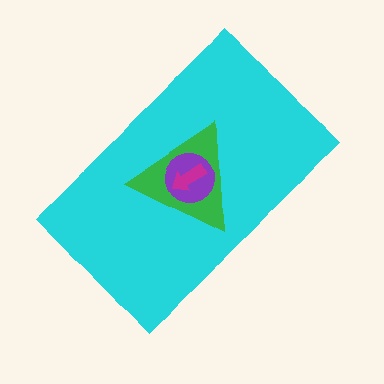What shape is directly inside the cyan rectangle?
The green triangle.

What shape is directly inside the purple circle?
The magenta arrow.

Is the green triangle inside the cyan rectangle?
Yes.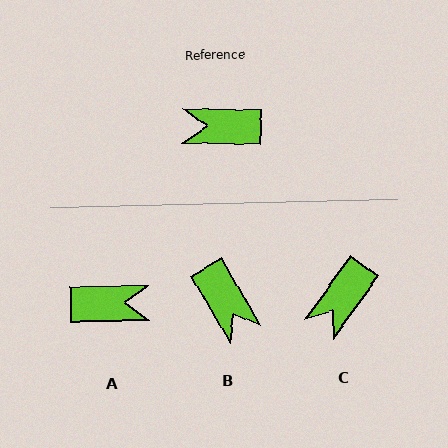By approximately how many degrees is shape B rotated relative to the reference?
Approximately 122 degrees counter-clockwise.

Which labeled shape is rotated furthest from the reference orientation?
A, about 178 degrees away.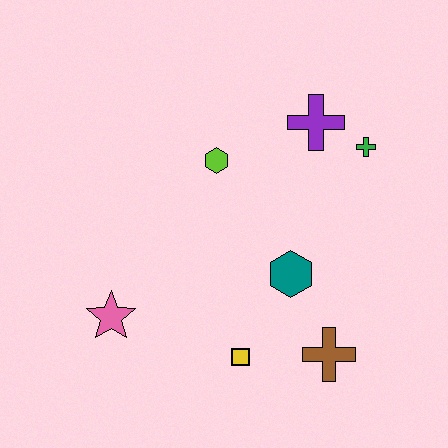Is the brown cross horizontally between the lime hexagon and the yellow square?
No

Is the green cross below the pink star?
No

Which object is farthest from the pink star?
The green cross is farthest from the pink star.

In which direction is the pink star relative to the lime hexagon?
The pink star is below the lime hexagon.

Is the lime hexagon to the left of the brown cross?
Yes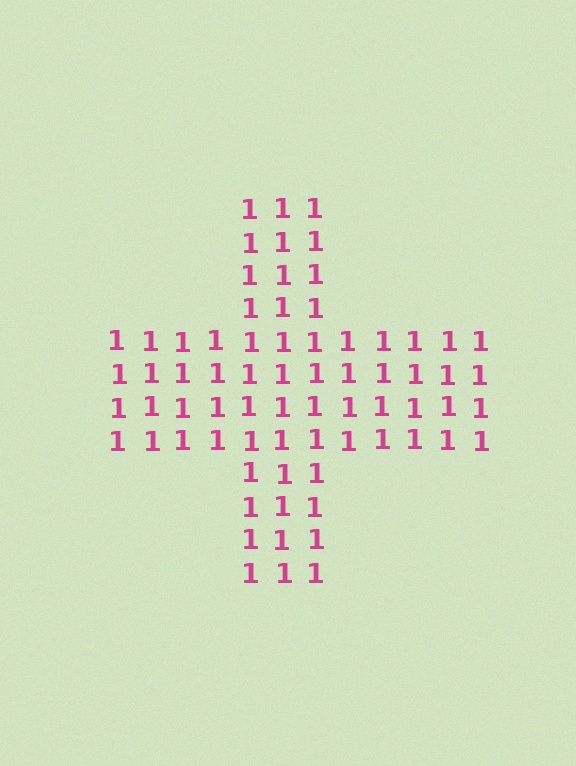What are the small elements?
The small elements are digit 1's.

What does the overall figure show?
The overall figure shows a cross.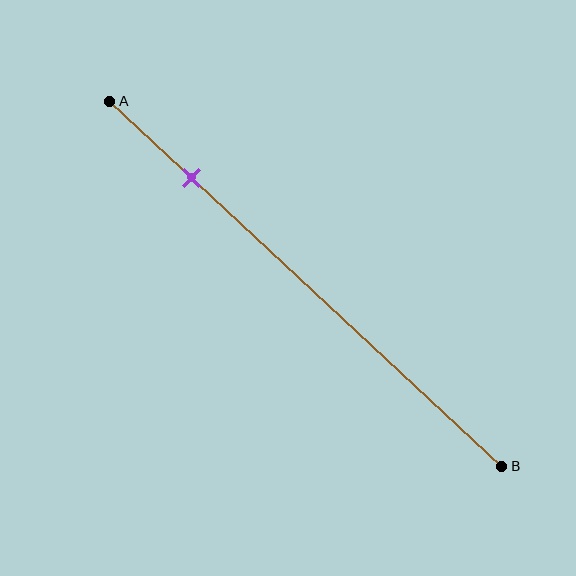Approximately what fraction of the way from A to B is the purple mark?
The purple mark is approximately 20% of the way from A to B.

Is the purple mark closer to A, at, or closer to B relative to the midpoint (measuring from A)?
The purple mark is closer to point A than the midpoint of segment AB.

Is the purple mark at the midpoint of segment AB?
No, the mark is at about 20% from A, not at the 50% midpoint.